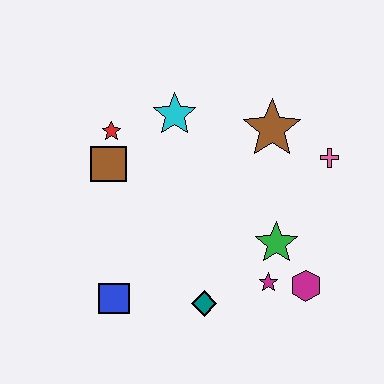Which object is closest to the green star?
The magenta star is closest to the green star.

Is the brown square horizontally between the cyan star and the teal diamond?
No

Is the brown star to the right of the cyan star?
Yes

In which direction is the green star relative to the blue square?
The green star is to the right of the blue square.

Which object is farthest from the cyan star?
The magenta hexagon is farthest from the cyan star.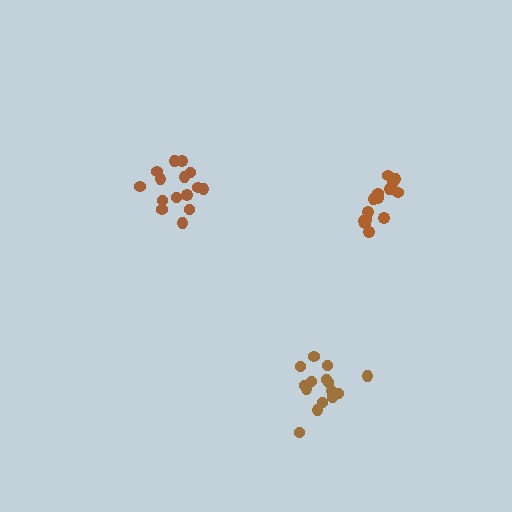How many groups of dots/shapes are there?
There are 3 groups.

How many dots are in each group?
Group 1: 15 dots, Group 2: 14 dots, Group 3: 15 dots (44 total).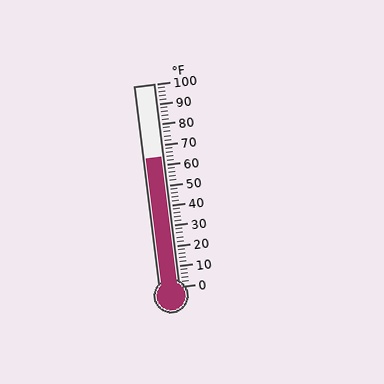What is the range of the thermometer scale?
The thermometer scale ranges from 0°F to 100°F.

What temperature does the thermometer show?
The thermometer shows approximately 64°F.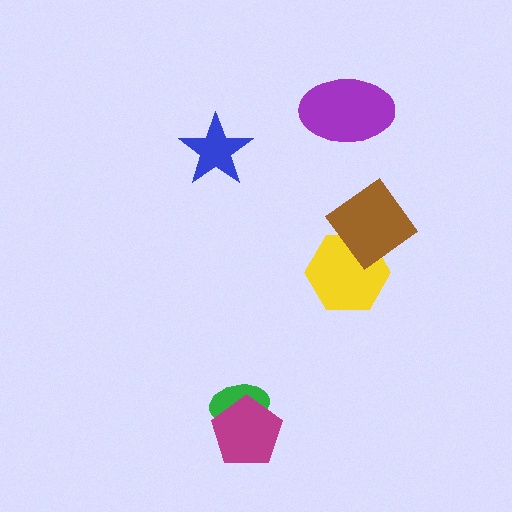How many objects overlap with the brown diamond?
1 object overlaps with the brown diamond.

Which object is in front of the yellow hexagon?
The brown diamond is in front of the yellow hexagon.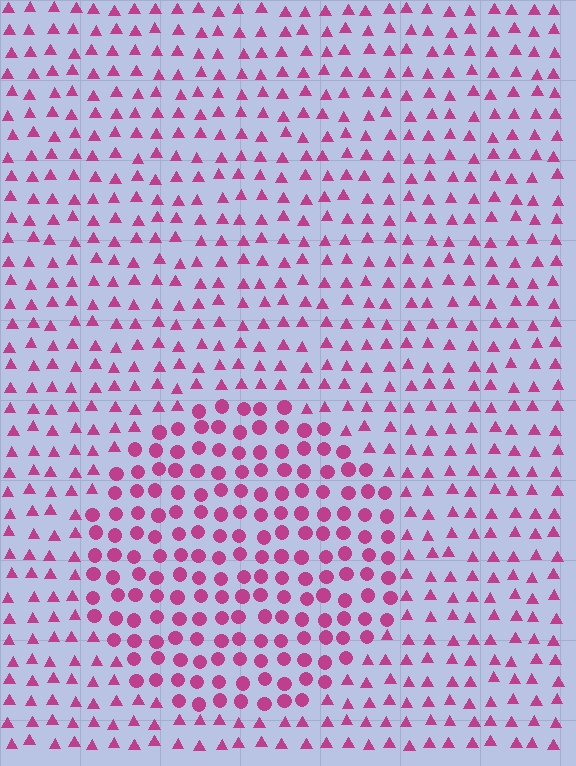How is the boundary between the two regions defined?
The boundary is defined by a change in element shape: circles inside vs. triangles outside. All elements share the same color and spacing.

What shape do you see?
I see a circle.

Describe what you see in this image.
The image is filled with small magenta elements arranged in a uniform grid. A circle-shaped region contains circles, while the surrounding area contains triangles. The boundary is defined purely by the change in element shape.